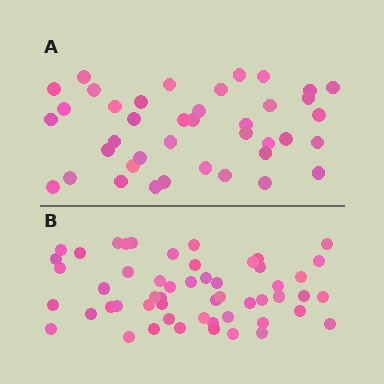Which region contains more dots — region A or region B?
Region B (the bottom region) has more dots.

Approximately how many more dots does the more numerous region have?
Region B has approximately 15 more dots than region A.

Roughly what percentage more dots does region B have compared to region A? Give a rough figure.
About 30% more.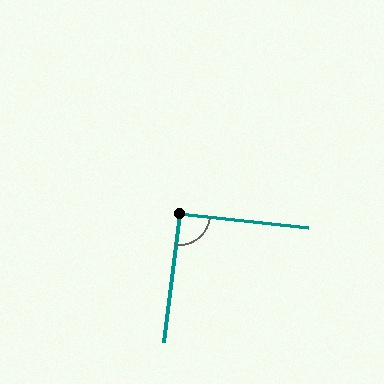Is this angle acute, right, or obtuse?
It is approximately a right angle.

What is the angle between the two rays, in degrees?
Approximately 91 degrees.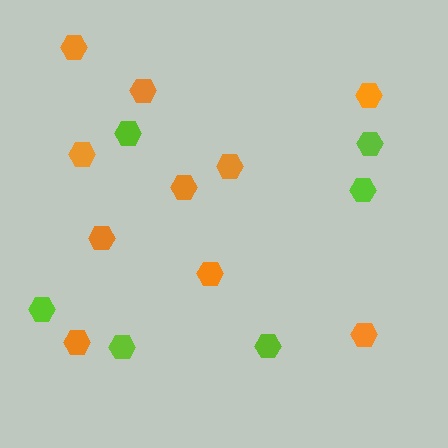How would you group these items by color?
There are 2 groups: one group of orange hexagons (10) and one group of lime hexagons (6).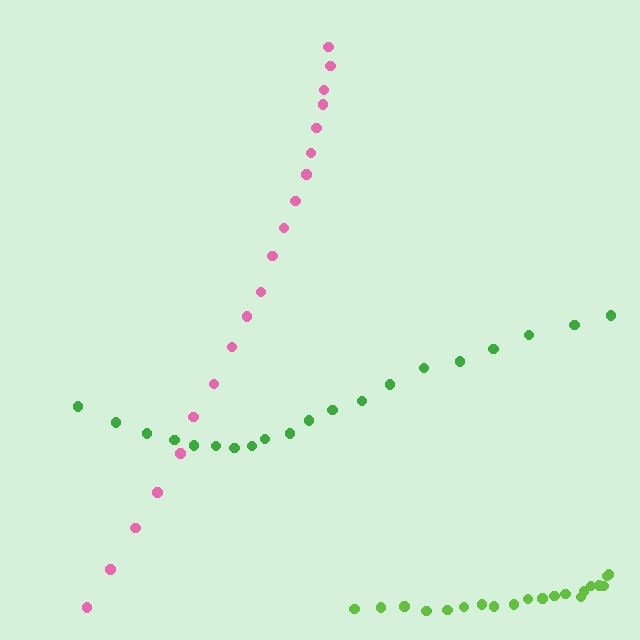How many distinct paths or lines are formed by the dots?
There are 3 distinct paths.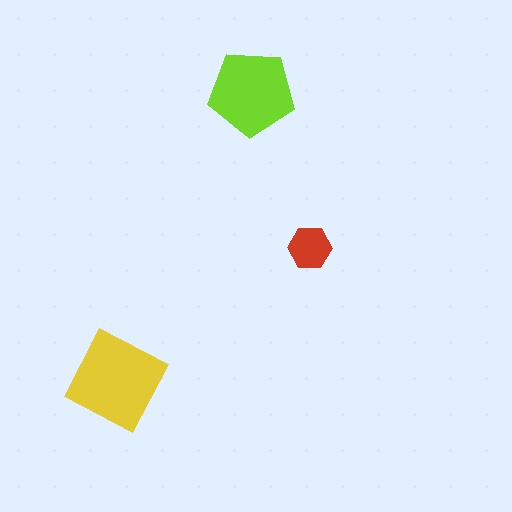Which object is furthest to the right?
The red hexagon is rightmost.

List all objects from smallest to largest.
The red hexagon, the lime pentagon, the yellow diamond.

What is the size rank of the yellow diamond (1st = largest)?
1st.